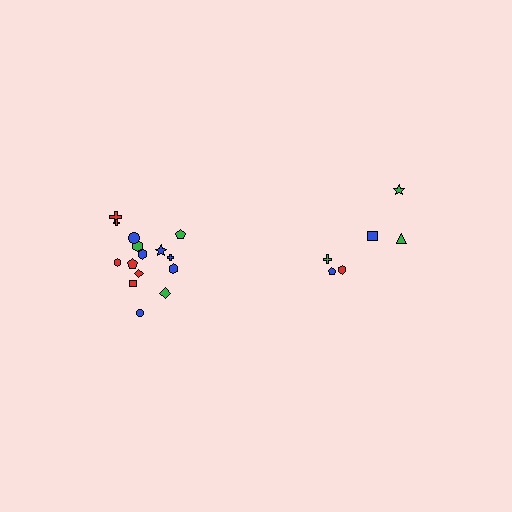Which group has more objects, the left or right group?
The left group.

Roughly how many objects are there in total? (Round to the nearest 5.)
Roughly 20 objects in total.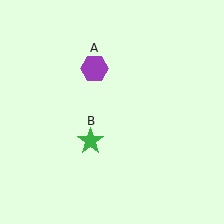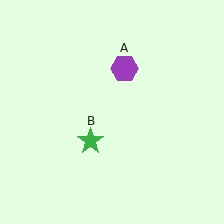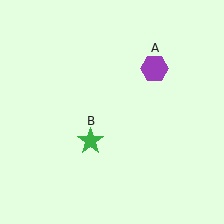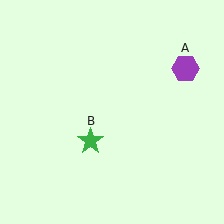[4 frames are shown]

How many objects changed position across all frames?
1 object changed position: purple hexagon (object A).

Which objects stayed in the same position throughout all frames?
Green star (object B) remained stationary.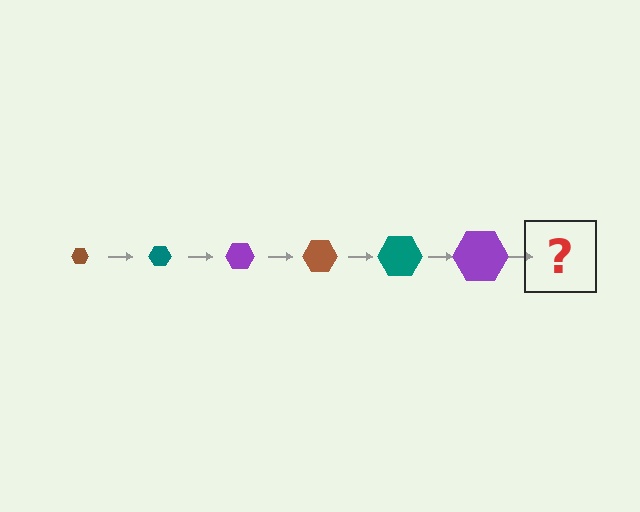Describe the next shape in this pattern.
It should be a brown hexagon, larger than the previous one.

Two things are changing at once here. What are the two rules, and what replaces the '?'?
The two rules are that the hexagon grows larger each step and the color cycles through brown, teal, and purple. The '?' should be a brown hexagon, larger than the previous one.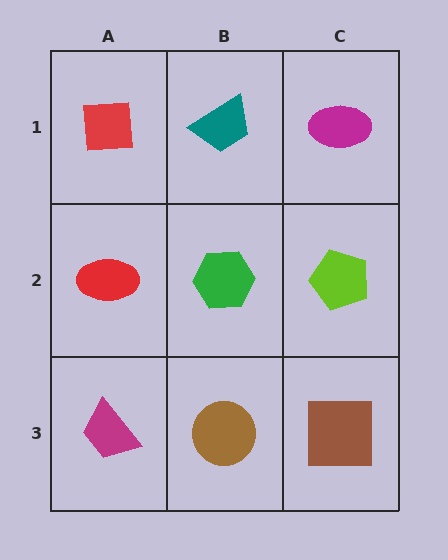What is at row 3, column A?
A magenta trapezoid.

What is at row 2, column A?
A red ellipse.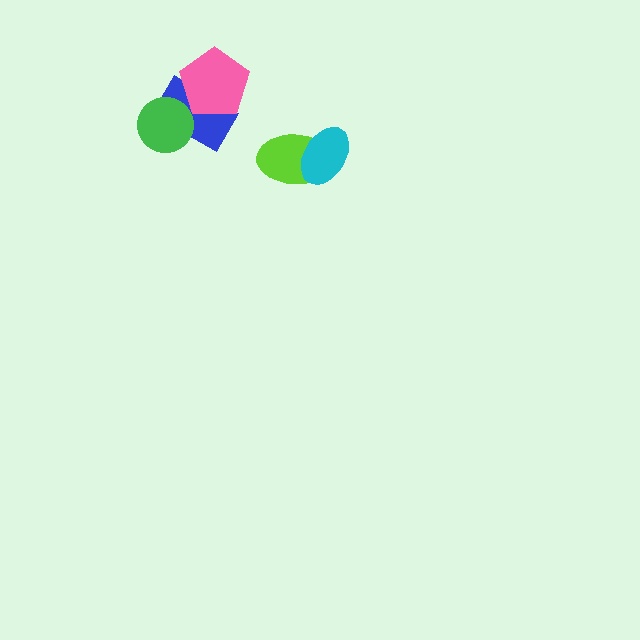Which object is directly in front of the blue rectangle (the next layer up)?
The pink pentagon is directly in front of the blue rectangle.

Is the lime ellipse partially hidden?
Yes, it is partially covered by another shape.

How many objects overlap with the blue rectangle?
2 objects overlap with the blue rectangle.